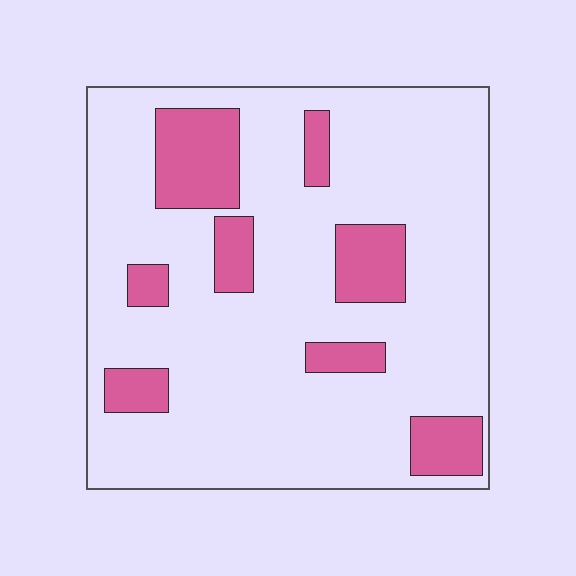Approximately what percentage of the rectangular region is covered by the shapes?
Approximately 20%.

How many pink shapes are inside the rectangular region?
8.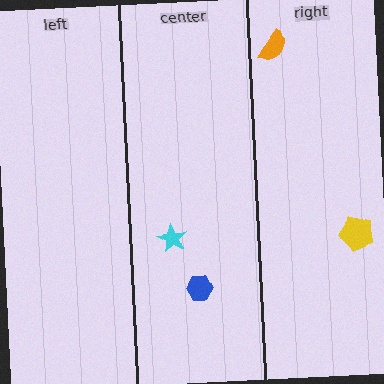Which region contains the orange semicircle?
The right region.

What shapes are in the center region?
The cyan star, the blue hexagon.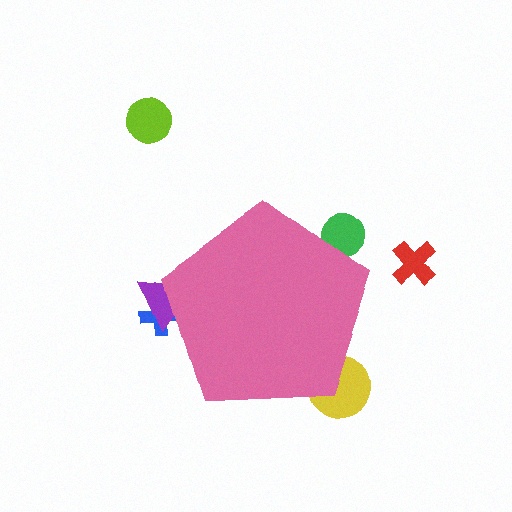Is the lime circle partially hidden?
No, the lime circle is fully visible.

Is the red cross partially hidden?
No, the red cross is fully visible.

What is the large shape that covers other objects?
A pink pentagon.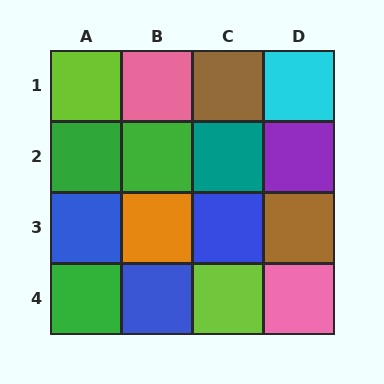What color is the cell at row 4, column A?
Green.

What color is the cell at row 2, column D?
Purple.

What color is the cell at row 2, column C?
Teal.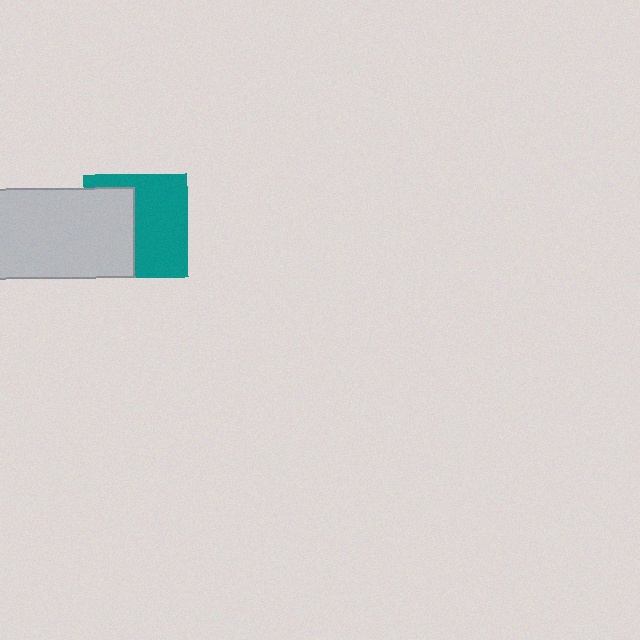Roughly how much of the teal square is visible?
About half of it is visible (roughly 58%).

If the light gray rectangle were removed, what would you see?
You would see the complete teal square.